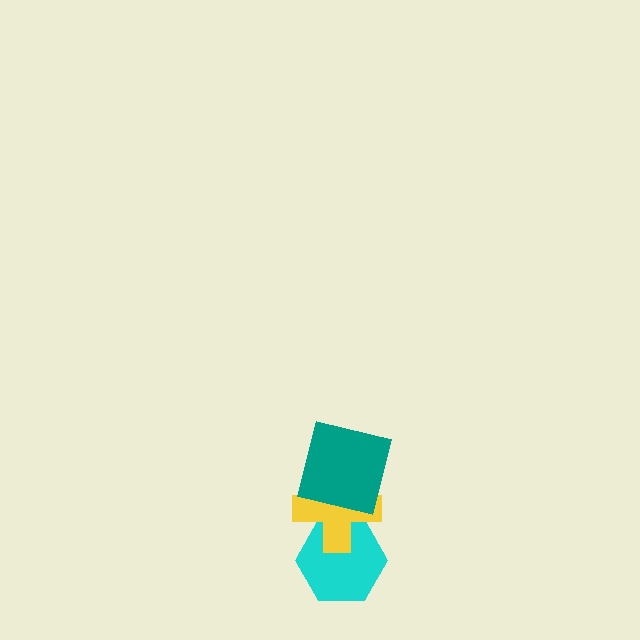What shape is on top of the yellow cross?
The teal square is on top of the yellow cross.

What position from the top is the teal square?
The teal square is 1st from the top.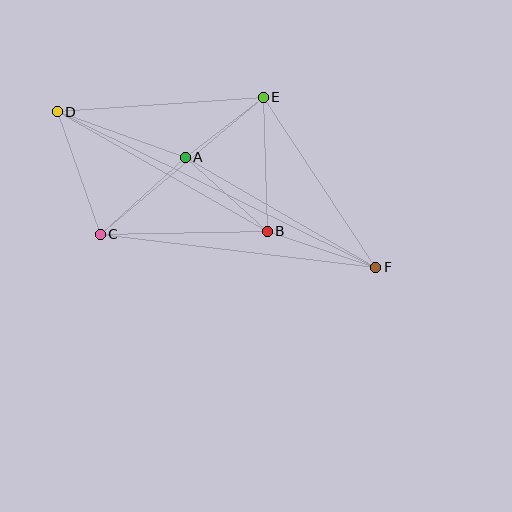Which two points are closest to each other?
Points A and E are closest to each other.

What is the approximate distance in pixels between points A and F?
The distance between A and F is approximately 220 pixels.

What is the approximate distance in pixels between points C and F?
The distance between C and F is approximately 277 pixels.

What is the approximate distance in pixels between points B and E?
The distance between B and E is approximately 134 pixels.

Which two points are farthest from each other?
Points D and F are farthest from each other.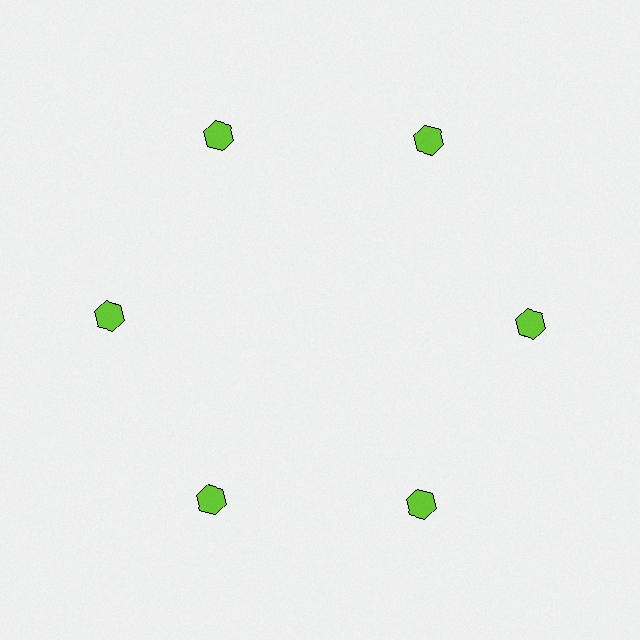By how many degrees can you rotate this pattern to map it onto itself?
The pattern maps onto itself every 60 degrees of rotation.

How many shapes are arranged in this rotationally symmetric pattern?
There are 6 shapes, arranged in 6 groups of 1.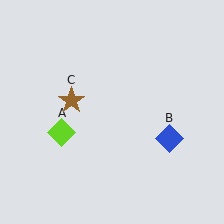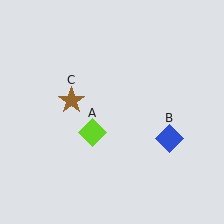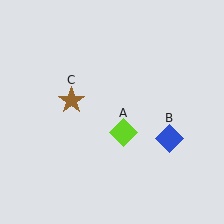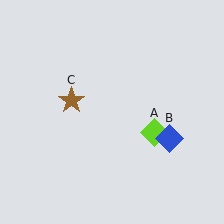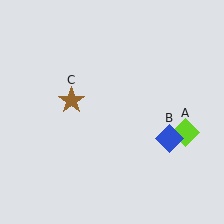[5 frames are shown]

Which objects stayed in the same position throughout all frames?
Blue diamond (object B) and brown star (object C) remained stationary.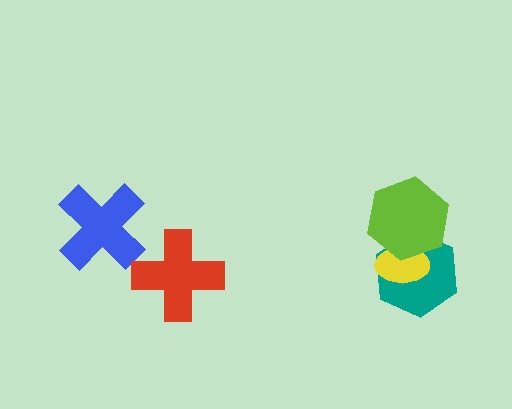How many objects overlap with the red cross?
0 objects overlap with the red cross.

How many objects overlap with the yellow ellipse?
2 objects overlap with the yellow ellipse.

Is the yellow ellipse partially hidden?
Yes, it is partially covered by another shape.